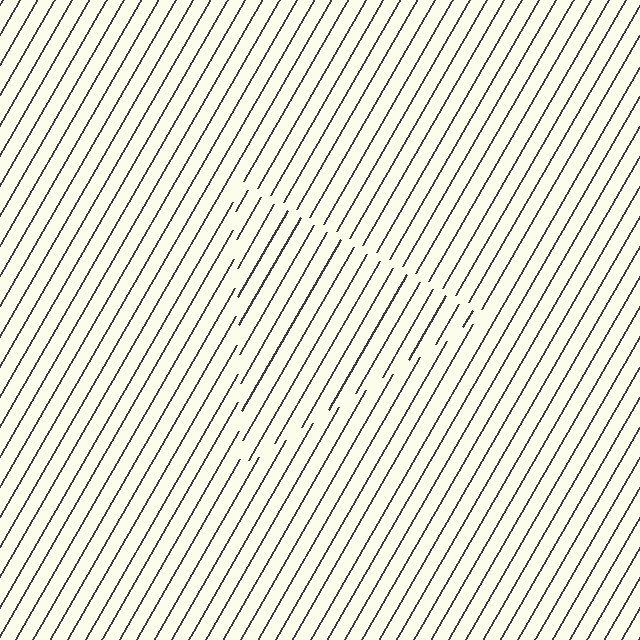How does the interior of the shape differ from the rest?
The interior of the shape contains the same grating, shifted by half a period — the contour is defined by the phase discontinuity where line-ends from the inner and outer gratings abut.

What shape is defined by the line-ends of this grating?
An illusory triangle. The interior of the shape contains the same grating, shifted by half a period — the contour is defined by the phase discontinuity where line-ends from the inner and outer gratings abut.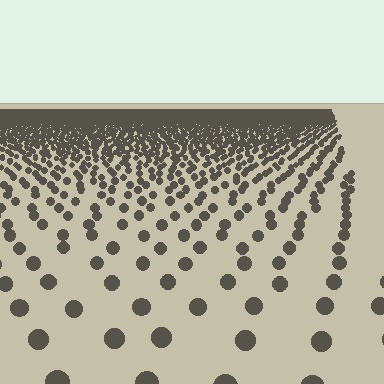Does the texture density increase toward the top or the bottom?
Density increases toward the top.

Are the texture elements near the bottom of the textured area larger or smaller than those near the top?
Larger. Near the bottom, elements are closer to the viewer and appear at a bigger on-screen size.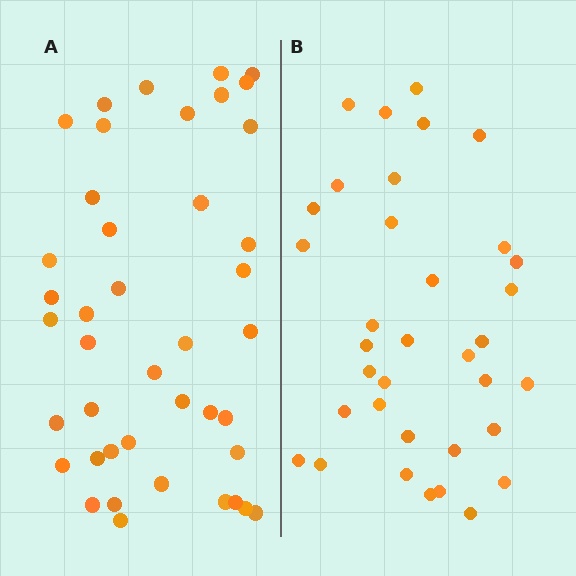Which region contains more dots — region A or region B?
Region A (the left region) has more dots.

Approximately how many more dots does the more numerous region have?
Region A has roughly 8 or so more dots than region B.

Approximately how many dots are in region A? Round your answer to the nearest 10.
About 40 dots. (The exact count is 42, which rounds to 40.)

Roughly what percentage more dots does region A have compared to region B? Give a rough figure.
About 20% more.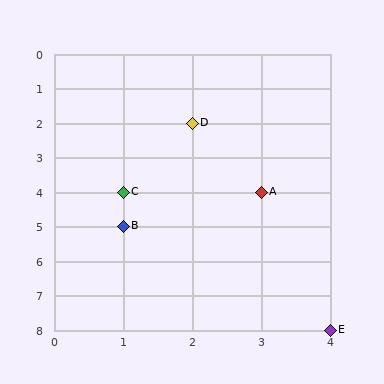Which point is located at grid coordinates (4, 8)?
Point E is at (4, 8).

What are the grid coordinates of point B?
Point B is at grid coordinates (1, 5).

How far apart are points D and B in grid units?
Points D and B are 1 column and 3 rows apart (about 3.2 grid units diagonally).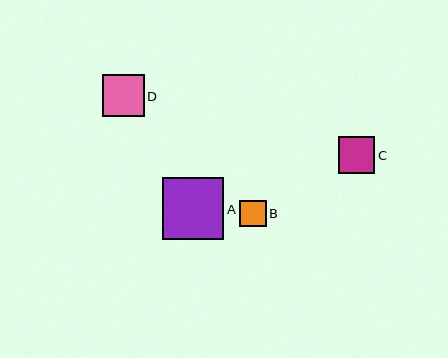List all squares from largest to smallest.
From largest to smallest: A, D, C, B.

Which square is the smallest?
Square B is the smallest with a size of approximately 27 pixels.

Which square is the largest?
Square A is the largest with a size of approximately 62 pixels.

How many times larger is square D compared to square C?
Square D is approximately 1.2 times the size of square C.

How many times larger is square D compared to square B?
Square D is approximately 1.6 times the size of square B.